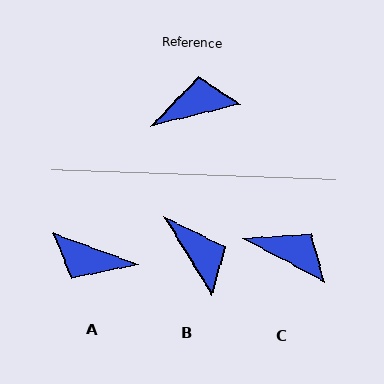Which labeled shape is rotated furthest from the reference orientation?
A, about 145 degrees away.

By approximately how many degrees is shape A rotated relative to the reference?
Approximately 145 degrees counter-clockwise.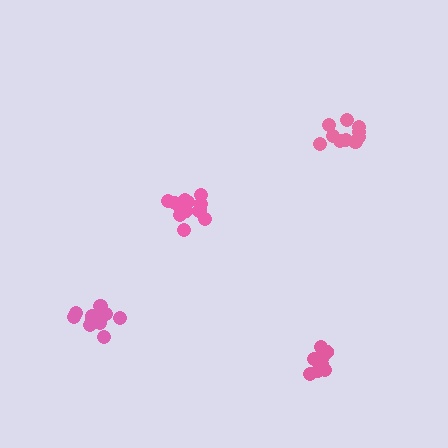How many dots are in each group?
Group 1: 13 dots, Group 2: 14 dots, Group 3: 9 dots, Group 4: 11 dots (47 total).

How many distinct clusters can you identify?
There are 4 distinct clusters.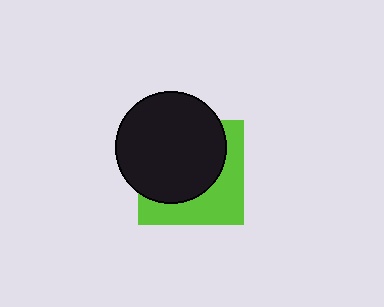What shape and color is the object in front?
The object in front is a black circle.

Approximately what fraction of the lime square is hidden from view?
Roughly 60% of the lime square is hidden behind the black circle.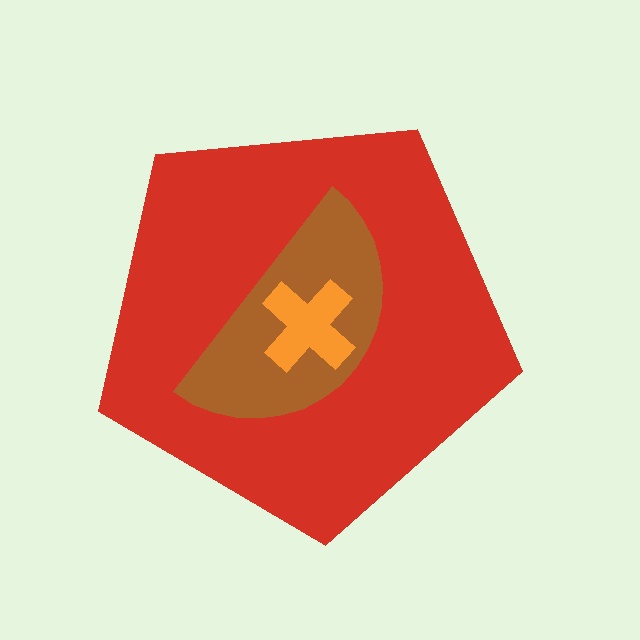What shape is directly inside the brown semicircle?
The orange cross.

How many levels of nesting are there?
3.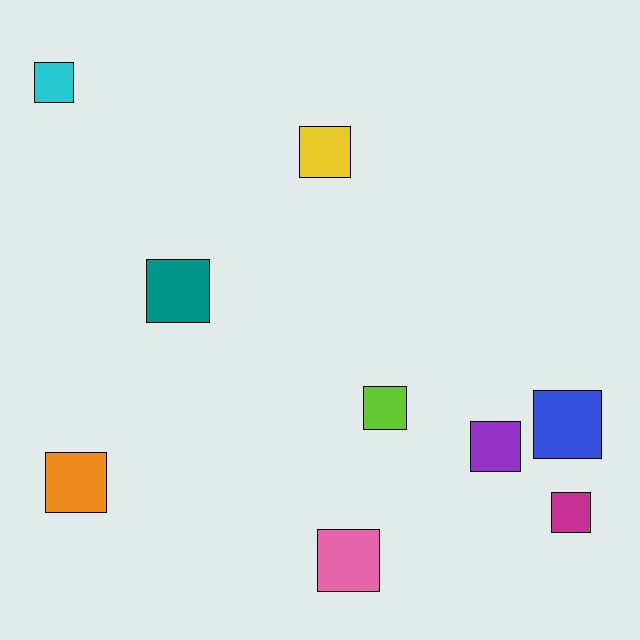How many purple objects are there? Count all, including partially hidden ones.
There is 1 purple object.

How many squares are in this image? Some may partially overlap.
There are 9 squares.